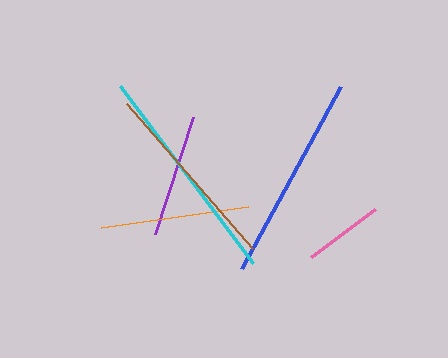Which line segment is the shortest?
The pink line is the shortest at approximately 80 pixels.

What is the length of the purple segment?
The purple segment is approximately 123 pixels long.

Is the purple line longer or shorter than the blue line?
The blue line is longer than the purple line.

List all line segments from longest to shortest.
From longest to shortest: cyan, blue, brown, orange, purple, pink.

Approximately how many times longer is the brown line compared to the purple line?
The brown line is approximately 1.6 times the length of the purple line.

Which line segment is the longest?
The cyan line is the longest at approximately 221 pixels.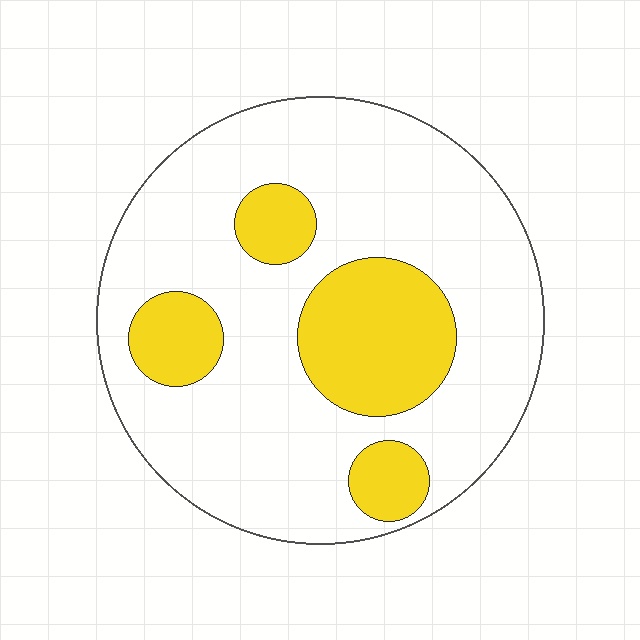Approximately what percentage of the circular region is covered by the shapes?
Approximately 25%.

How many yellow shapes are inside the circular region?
4.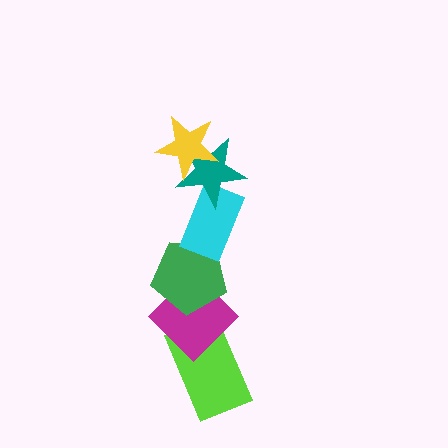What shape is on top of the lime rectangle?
The magenta diamond is on top of the lime rectangle.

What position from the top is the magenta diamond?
The magenta diamond is 5th from the top.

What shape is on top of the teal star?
The yellow star is on top of the teal star.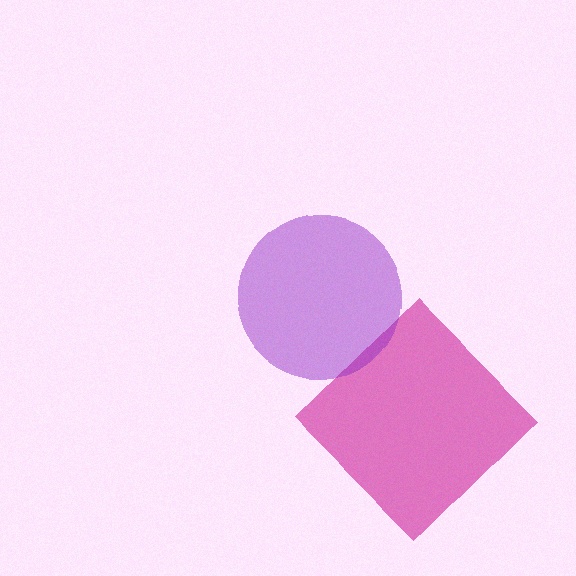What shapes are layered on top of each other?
The layered shapes are: a magenta diamond, a purple circle.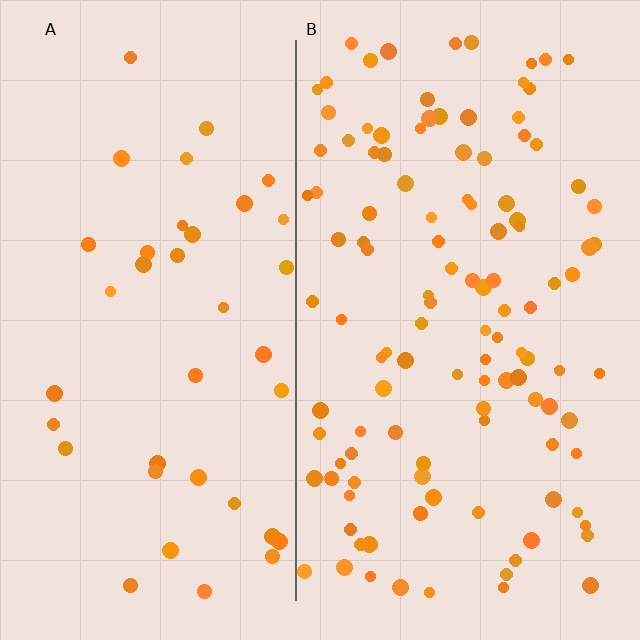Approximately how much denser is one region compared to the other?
Approximately 3.0× — region B over region A.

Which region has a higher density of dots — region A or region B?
B (the right).